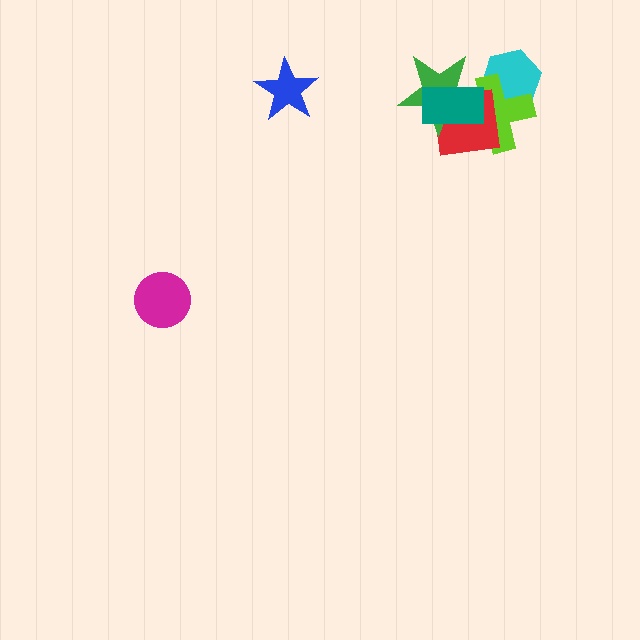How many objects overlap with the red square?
4 objects overlap with the red square.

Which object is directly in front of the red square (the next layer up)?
The green star is directly in front of the red square.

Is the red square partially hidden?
Yes, it is partially covered by another shape.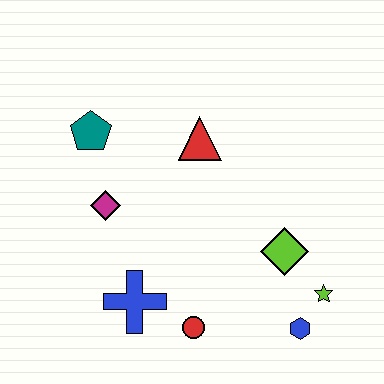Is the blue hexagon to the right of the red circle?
Yes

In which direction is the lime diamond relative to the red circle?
The lime diamond is to the right of the red circle.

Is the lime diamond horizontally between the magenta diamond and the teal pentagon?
No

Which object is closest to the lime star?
The blue hexagon is closest to the lime star.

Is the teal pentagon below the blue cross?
No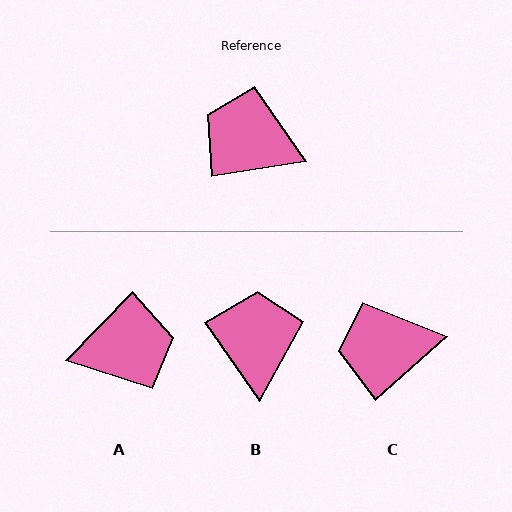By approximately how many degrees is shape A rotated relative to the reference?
Approximately 143 degrees clockwise.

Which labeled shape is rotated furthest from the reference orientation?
A, about 143 degrees away.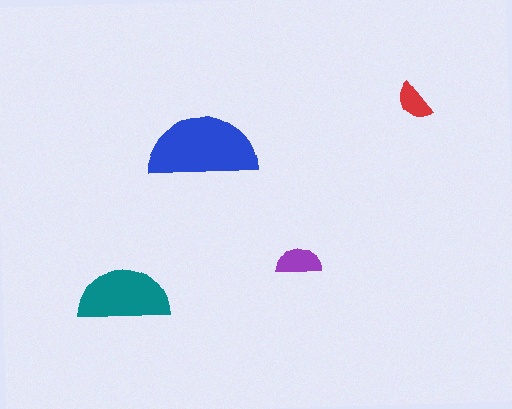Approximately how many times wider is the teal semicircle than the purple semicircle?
About 2 times wider.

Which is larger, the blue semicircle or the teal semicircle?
The blue one.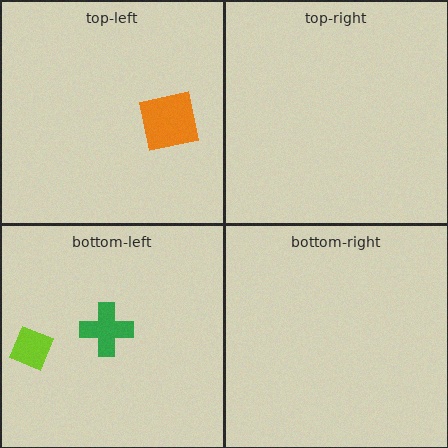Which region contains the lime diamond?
The bottom-left region.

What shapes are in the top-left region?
The orange square.